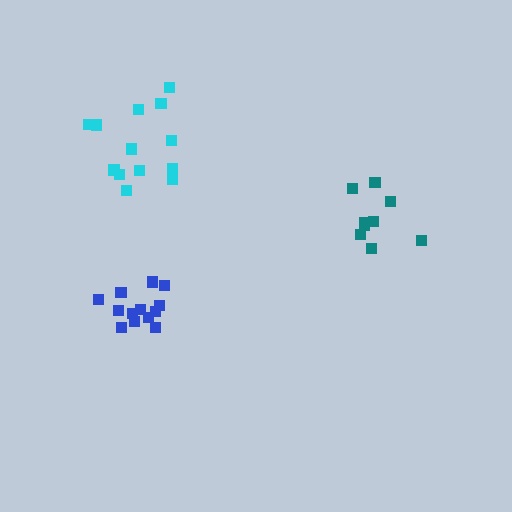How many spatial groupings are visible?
There are 3 spatial groupings.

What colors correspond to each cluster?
The clusters are colored: cyan, teal, blue.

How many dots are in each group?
Group 1: 13 dots, Group 2: 9 dots, Group 3: 13 dots (35 total).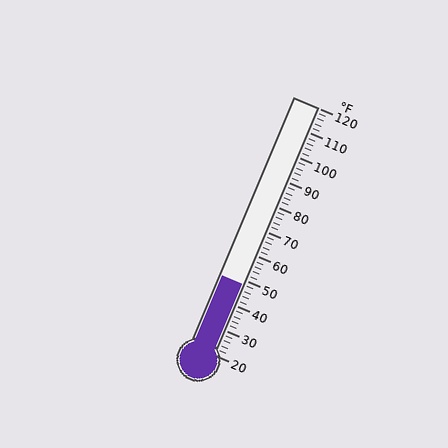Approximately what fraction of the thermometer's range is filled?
The thermometer is filled to approximately 30% of its range.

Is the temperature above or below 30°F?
The temperature is above 30°F.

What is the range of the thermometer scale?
The thermometer scale ranges from 20°F to 120°F.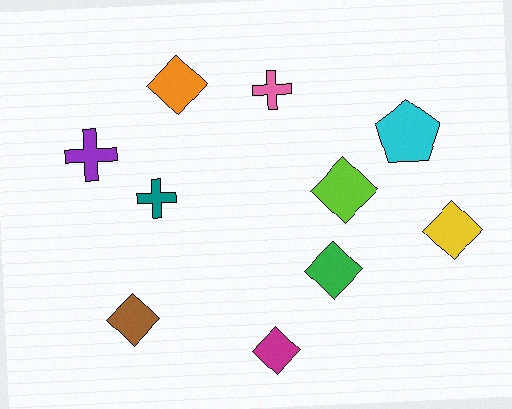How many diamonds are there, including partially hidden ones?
There are 6 diamonds.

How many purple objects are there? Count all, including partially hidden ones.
There is 1 purple object.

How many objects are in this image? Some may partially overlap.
There are 10 objects.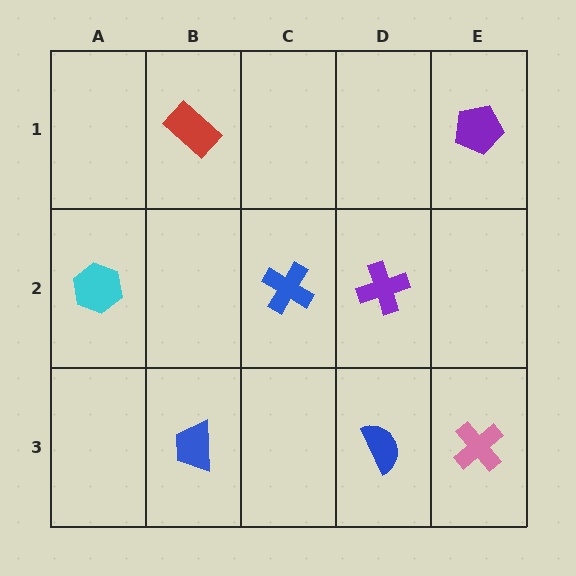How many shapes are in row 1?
2 shapes.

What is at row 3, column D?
A blue semicircle.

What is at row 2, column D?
A purple cross.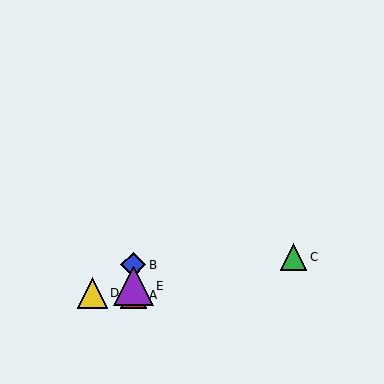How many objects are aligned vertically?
3 objects (A, B, E) are aligned vertically.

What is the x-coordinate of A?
Object A is at x≈133.